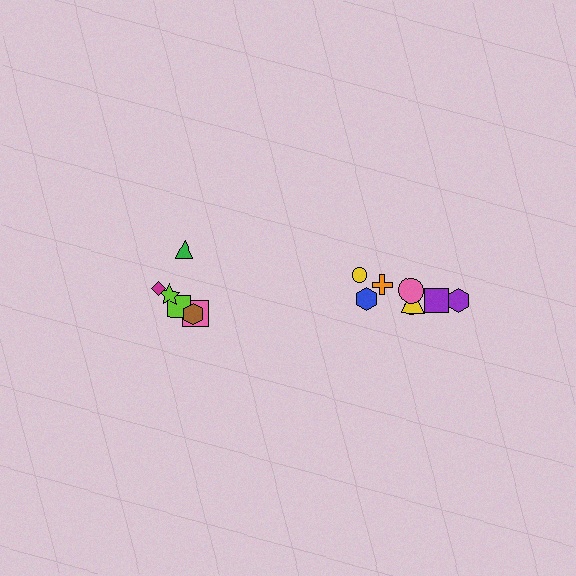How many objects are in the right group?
There are 8 objects.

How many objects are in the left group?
There are 6 objects.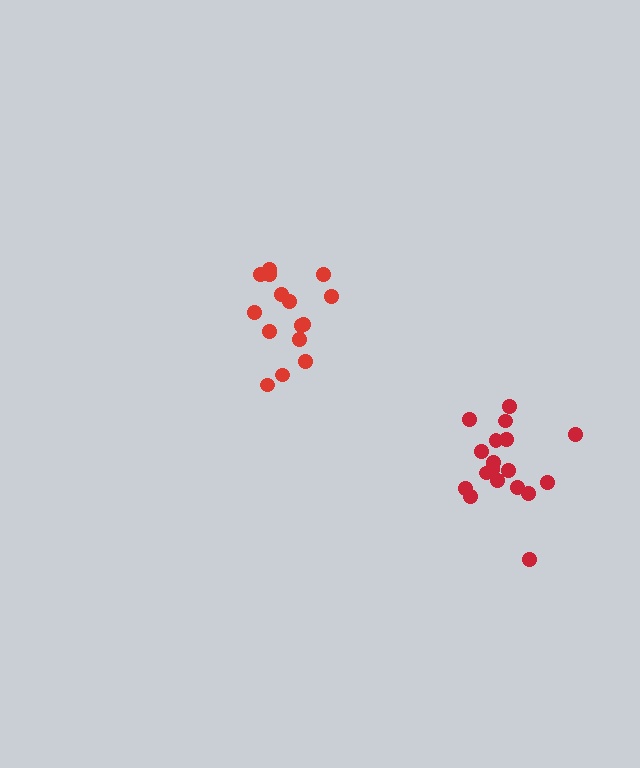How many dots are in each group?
Group 1: 18 dots, Group 2: 15 dots (33 total).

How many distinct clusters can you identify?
There are 2 distinct clusters.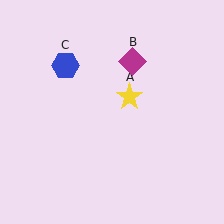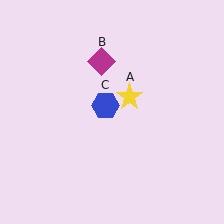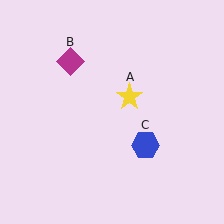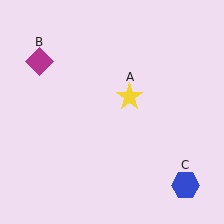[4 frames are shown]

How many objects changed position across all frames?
2 objects changed position: magenta diamond (object B), blue hexagon (object C).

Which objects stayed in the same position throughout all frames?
Yellow star (object A) remained stationary.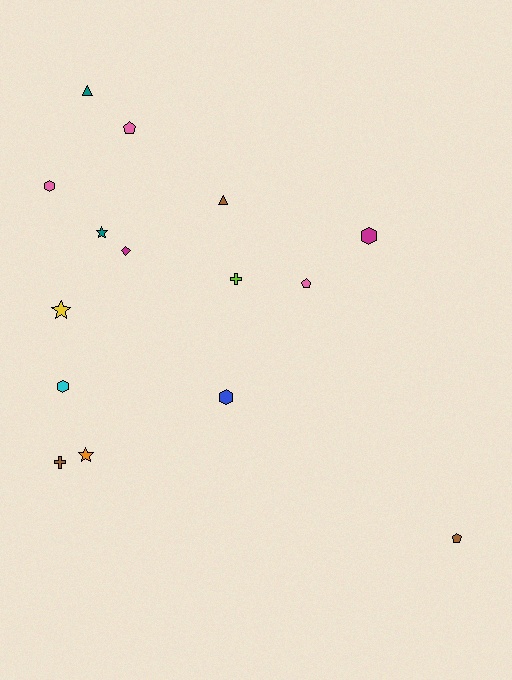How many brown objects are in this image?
There are 3 brown objects.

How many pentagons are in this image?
There are 3 pentagons.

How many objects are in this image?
There are 15 objects.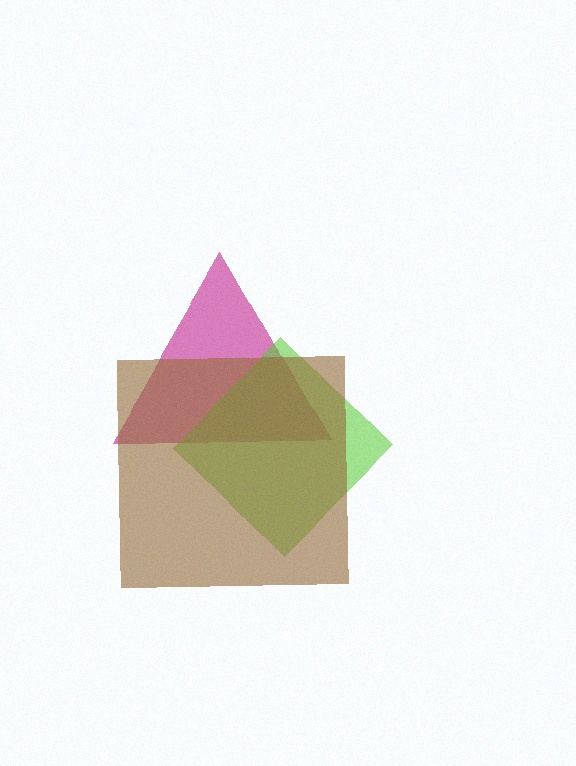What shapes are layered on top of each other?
The layered shapes are: a magenta triangle, a lime diamond, a brown square.